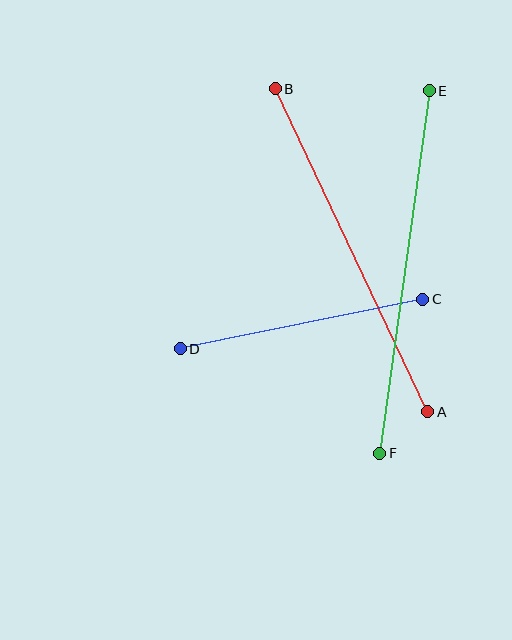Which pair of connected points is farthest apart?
Points E and F are farthest apart.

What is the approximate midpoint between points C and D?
The midpoint is at approximately (301, 324) pixels.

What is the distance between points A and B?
The distance is approximately 357 pixels.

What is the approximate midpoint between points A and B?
The midpoint is at approximately (351, 250) pixels.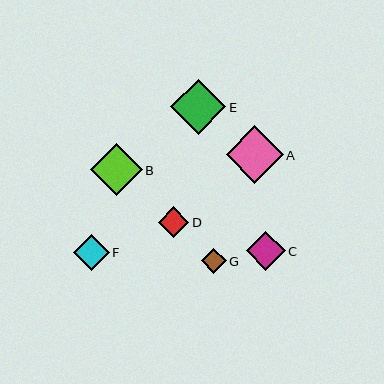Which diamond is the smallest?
Diamond G is the smallest with a size of approximately 25 pixels.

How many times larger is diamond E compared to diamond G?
Diamond E is approximately 2.2 times the size of diamond G.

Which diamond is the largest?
Diamond A is the largest with a size of approximately 57 pixels.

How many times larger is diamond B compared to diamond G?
Diamond B is approximately 2.1 times the size of diamond G.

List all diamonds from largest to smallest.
From largest to smallest: A, E, B, C, F, D, G.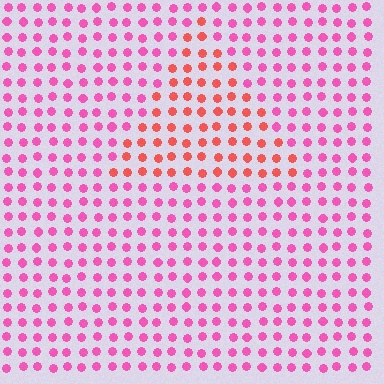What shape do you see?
I see a triangle.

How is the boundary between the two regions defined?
The boundary is defined purely by a slight shift in hue (about 38 degrees). Spacing, size, and orientation are identical on both sides.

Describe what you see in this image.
The image is filled with small pink elements in a uniform arrangement. A triangle-shaped region is visible where the elements are tinted to a slightly different hue, forming a subtle color boundary.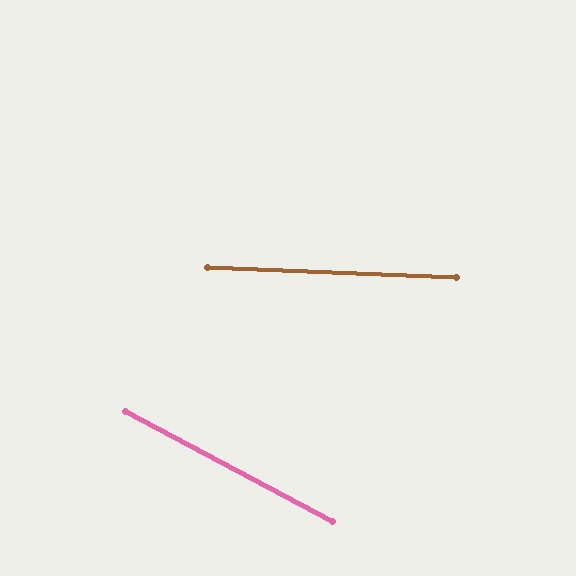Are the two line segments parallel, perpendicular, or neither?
Neither parallel nor perpendicular — they differ by about 26°.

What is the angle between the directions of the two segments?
Approximately 26 degrees.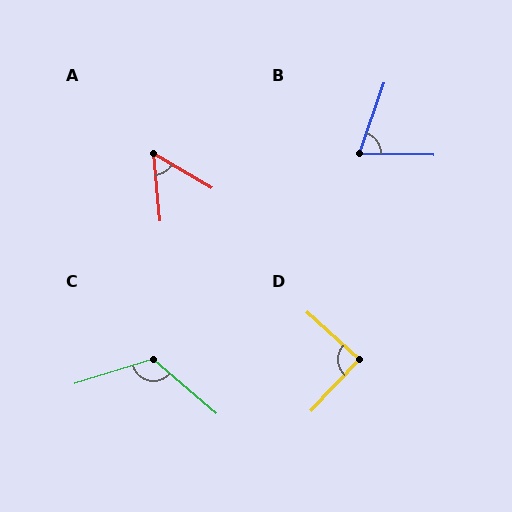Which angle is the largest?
C, at approximately 122 degrees.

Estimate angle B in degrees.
Approximately 71 degrees.